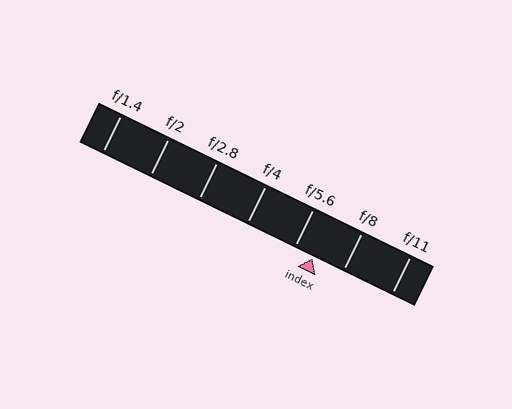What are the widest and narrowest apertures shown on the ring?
The widest aperture shown is f/1.4 and the narrowest is f/11.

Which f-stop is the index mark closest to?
The index mark is closest to f/5.6.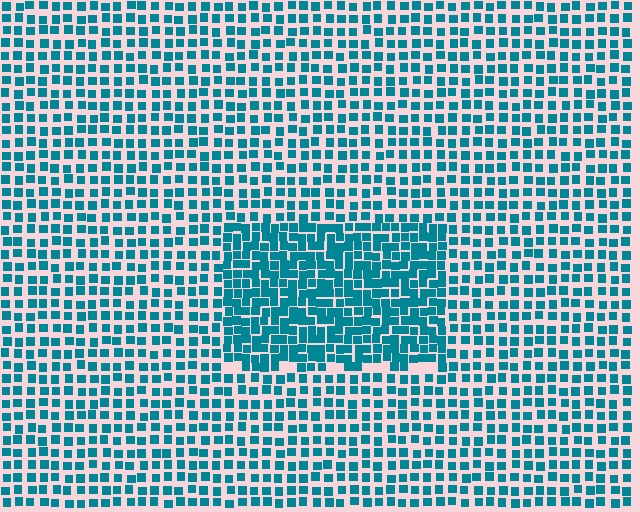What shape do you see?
I see a rectangle.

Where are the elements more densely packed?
The elements are more densely packed inside the rectangle boundary.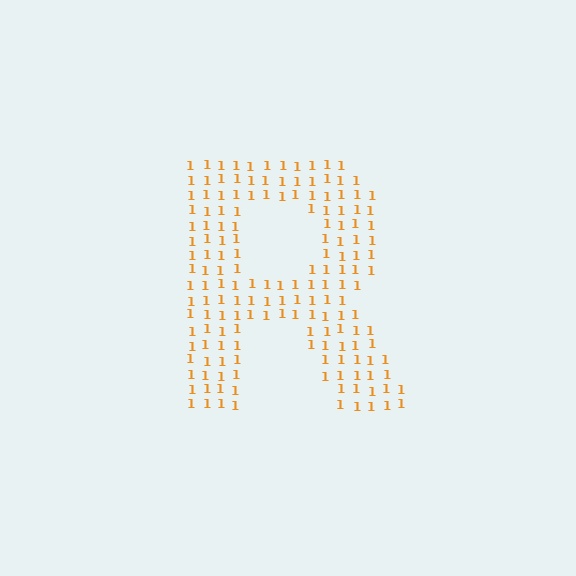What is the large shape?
The large shape is the letter R.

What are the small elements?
The small elements are digit 1's.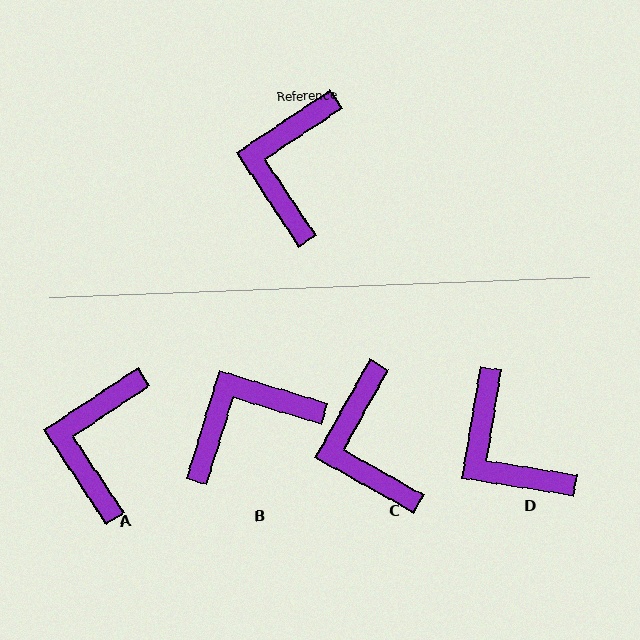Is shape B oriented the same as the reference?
No, it is off by about 51 degrees.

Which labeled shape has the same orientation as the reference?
A.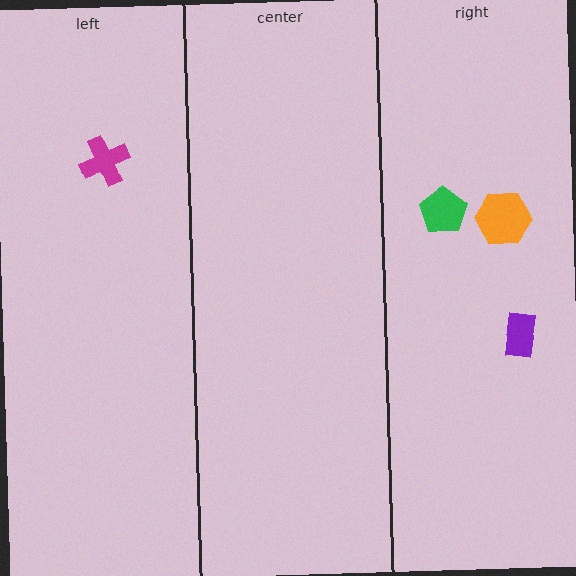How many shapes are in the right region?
3.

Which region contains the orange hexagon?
The right region.